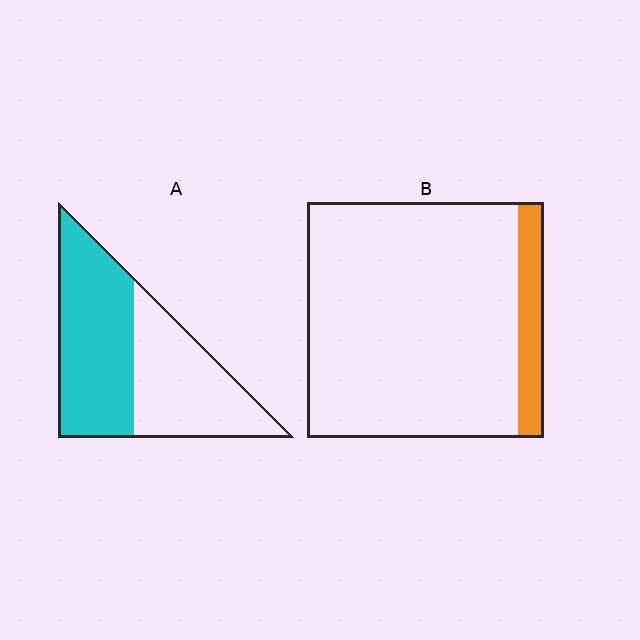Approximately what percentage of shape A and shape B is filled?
A is approximately 55% and B is approximately 10%.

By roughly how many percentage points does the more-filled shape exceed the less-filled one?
By roughly 45 percentage points (A over B).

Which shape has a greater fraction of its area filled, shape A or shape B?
Shape A.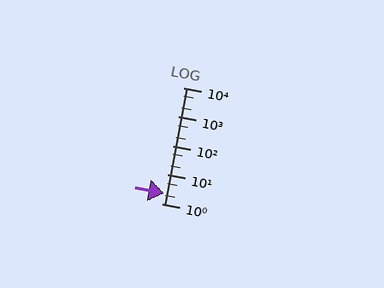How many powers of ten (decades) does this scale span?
The scale spans 4 decades, from 1 to 10000.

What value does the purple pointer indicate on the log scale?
The pointer indicates approximately 2.2.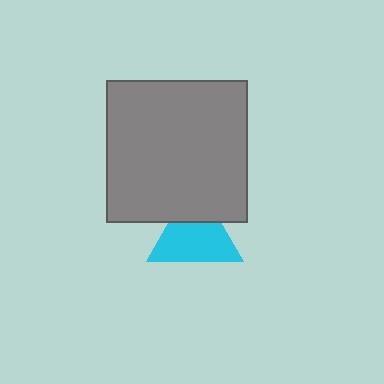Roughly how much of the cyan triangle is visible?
Most of it is visible (roughly 69%).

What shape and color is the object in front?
The object in front is a gray square.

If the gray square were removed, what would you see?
You would see the complete cyan triangle.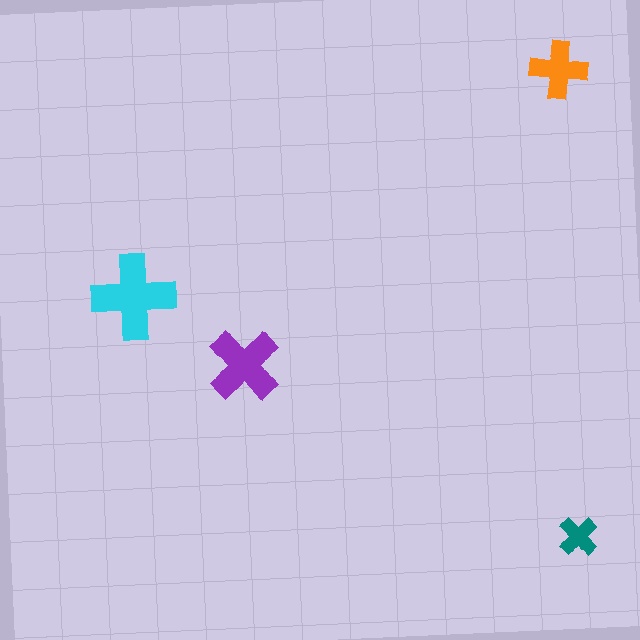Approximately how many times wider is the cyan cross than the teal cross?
About 2 times wider.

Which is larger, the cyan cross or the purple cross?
The cyan one.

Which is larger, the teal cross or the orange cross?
The orange one.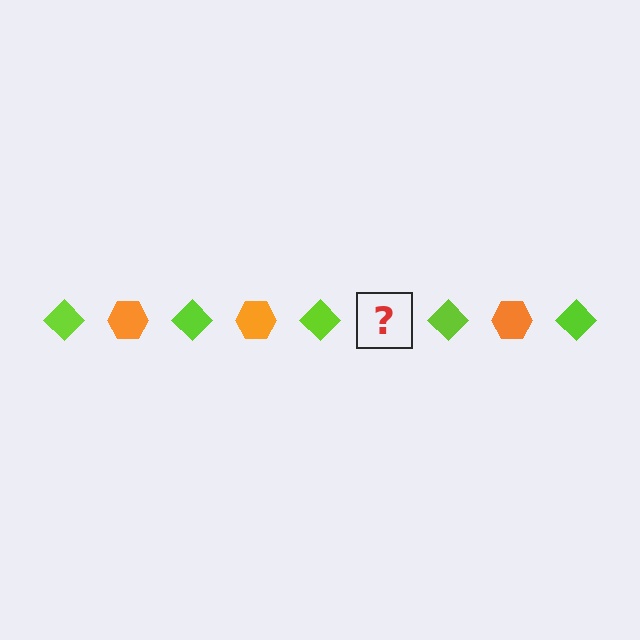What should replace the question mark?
The question mark should be replaced with an orange hexagon.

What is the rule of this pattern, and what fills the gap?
The rule is that the pattern alternates between lime diamond and orange hexagon. The gap should be filled with an orange hexagon.